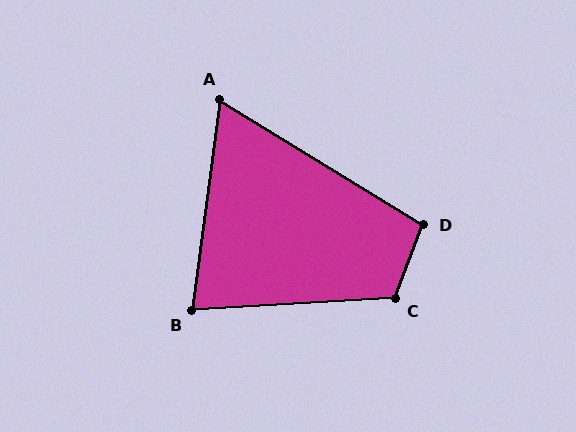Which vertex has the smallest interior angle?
A, at approximately 66 degrees.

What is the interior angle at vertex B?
Approximately 79 degrees (acute).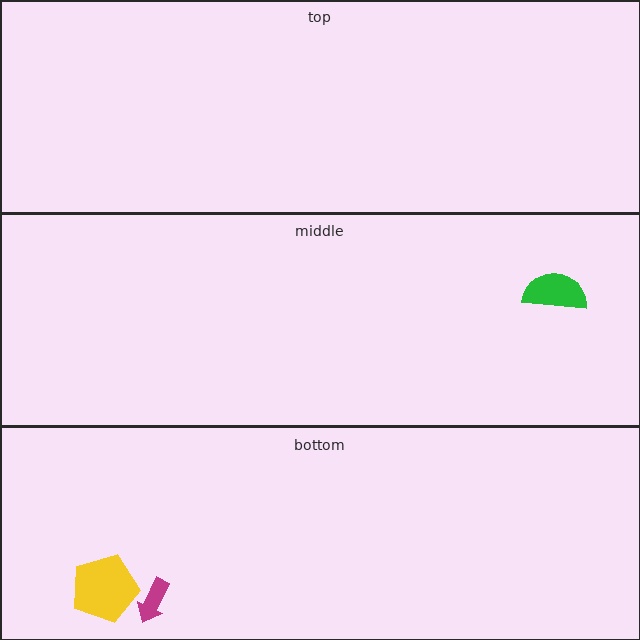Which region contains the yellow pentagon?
The bottom region.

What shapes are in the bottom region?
The yellow pentagon, the magenta arrow.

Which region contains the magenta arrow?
The bottom region.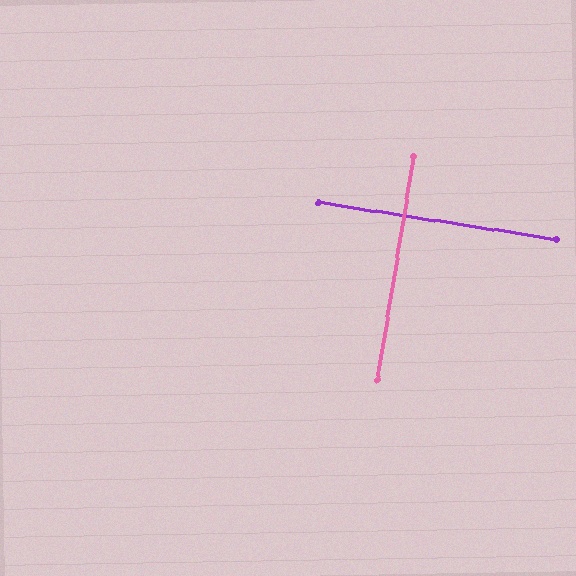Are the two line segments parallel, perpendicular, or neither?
Perpendicular — they meet at approximately 90°.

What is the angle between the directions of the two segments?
Approximately 90 degrees.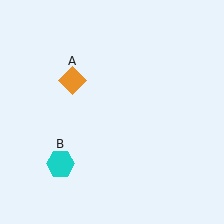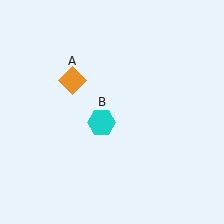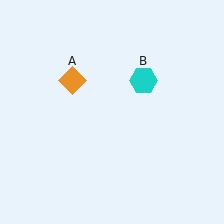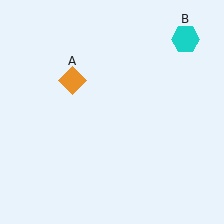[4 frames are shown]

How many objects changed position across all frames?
1 object changed position: cyan hexagon (object B).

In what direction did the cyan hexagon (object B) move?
The cyan hexagon (object B) moved up and to the right.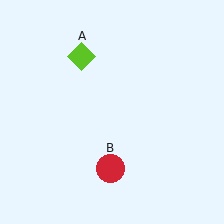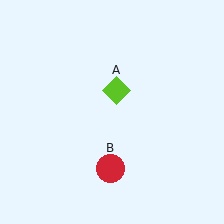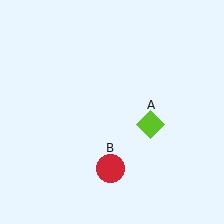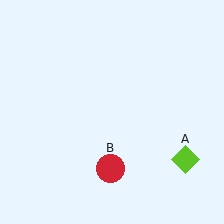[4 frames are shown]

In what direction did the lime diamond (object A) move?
The lime diamond (object A) moved down and to the right.